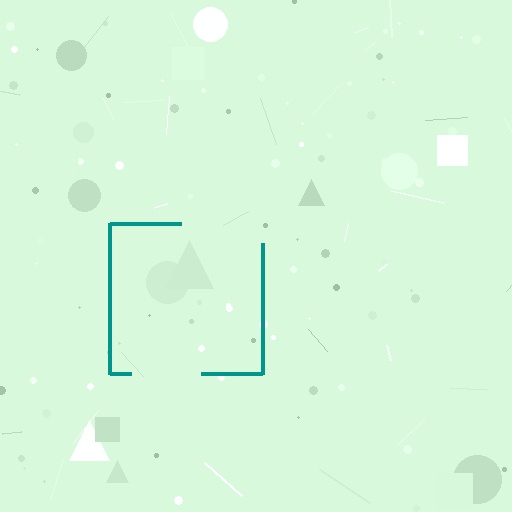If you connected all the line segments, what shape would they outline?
They would outline a square.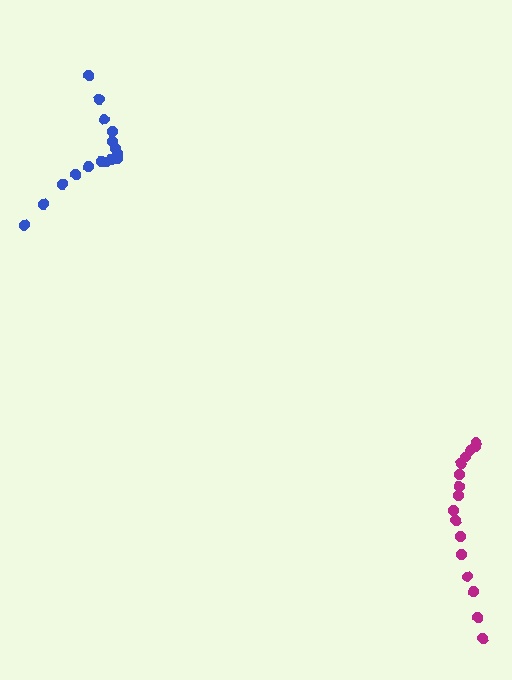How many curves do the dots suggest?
There are 2 distinct paths.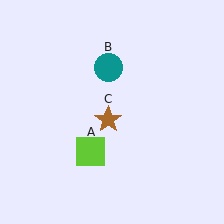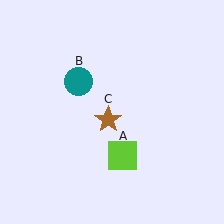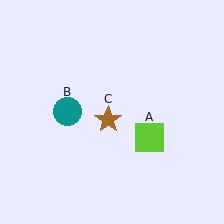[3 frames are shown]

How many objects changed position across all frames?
2 objects changed position: lime square (object A), teal circle (object B).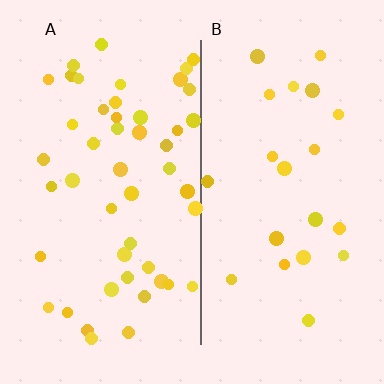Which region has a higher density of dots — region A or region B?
A (the left).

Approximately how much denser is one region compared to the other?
Approximately 2.2× — region A over region B.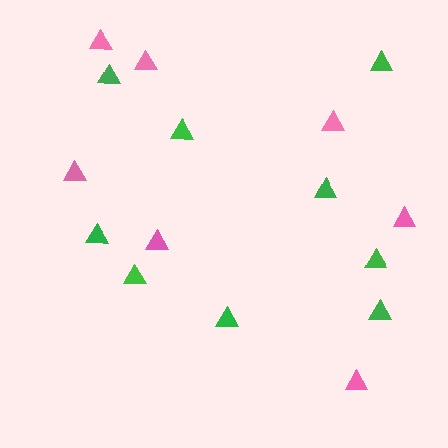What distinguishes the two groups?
There are 2 groups: one group of green triangles (9) and one group of pink triangles (7).